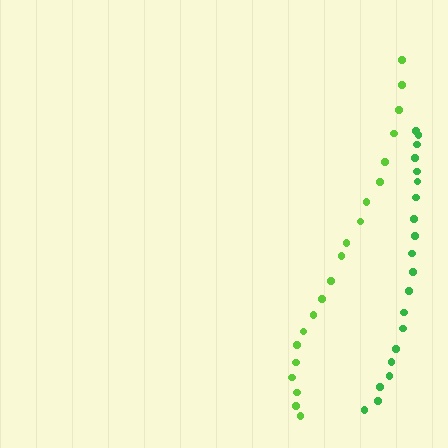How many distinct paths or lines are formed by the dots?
There are 2 distinct paths.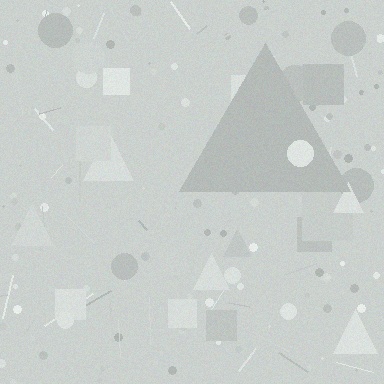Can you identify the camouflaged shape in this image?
The camouflaged shape is a triangle.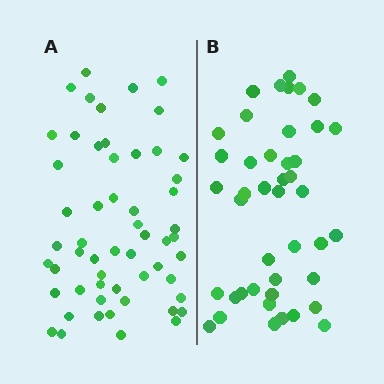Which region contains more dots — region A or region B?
Region A (the left region) has more dots.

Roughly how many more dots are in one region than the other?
Region A has approximately 15 more dots than region B.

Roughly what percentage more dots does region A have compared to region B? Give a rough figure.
About 30% more.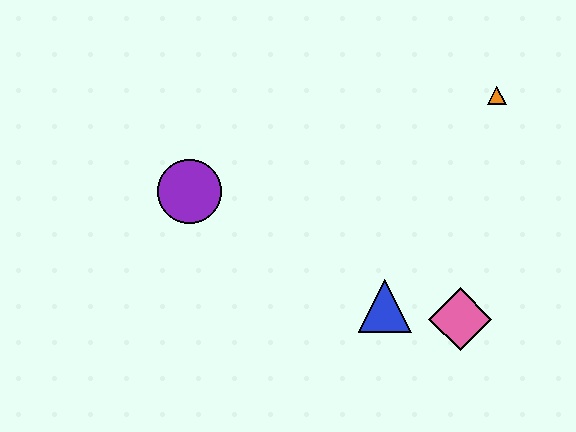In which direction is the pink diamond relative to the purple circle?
The pink diamond is to the right of the purple circle.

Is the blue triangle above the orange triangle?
No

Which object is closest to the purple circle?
The blue triangle is closest to the purple circle.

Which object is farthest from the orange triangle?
The purple circle is farthest from the orange triangle.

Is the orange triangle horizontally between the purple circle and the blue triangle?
No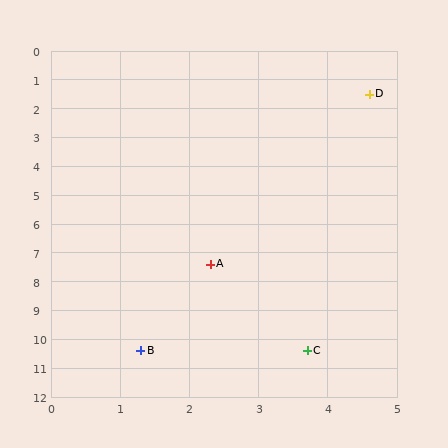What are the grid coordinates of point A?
Point A is at approximately (2.3, 7.4).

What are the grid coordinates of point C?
Point C is at approximately (3.7, 10.4).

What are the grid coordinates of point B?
Point B is at approximately (1.3, 10.4).